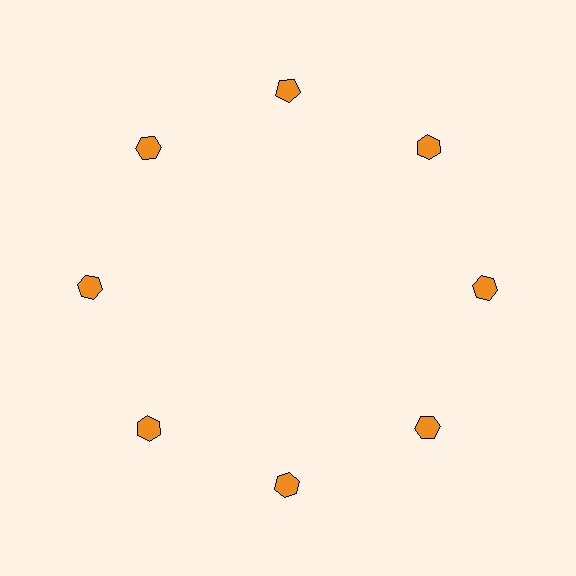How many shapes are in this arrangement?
There are 8 shapes arranged in a ring pattern.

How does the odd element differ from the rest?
It has a different shape: pentagon instead of hexagon.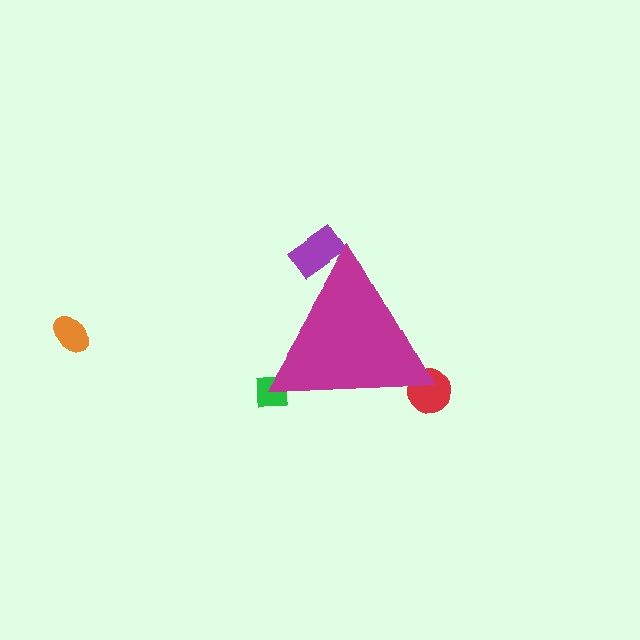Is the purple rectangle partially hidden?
Yes, the purple rectangle is partially hidden behind the magenta triangle.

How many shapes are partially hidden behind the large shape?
3 shapes are partially hidden.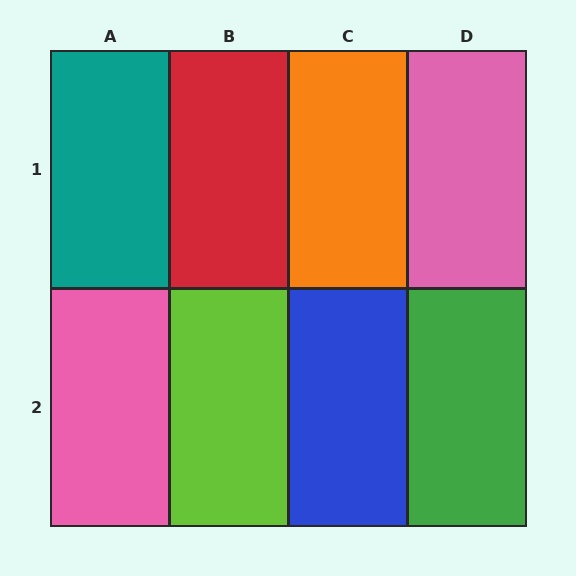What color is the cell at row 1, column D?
Pink.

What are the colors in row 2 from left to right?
Pink, lime, blue, green.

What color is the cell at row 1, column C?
Orange.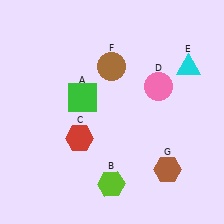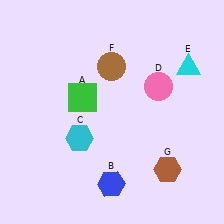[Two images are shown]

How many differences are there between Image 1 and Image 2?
There are 2 differences between the two images.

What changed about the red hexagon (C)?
In Image 1, C is red. In Image 2, it changed to cyan.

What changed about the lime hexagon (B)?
In Image 1, B is lime. In Image 2, it changed to blue.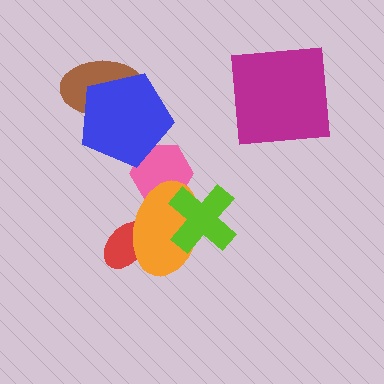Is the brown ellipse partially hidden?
Yes, it is partially covered by another shape.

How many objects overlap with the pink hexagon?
2 objects overlap with the pink hexagon.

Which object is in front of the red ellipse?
The orange ellipse is in front of the red ellipse.